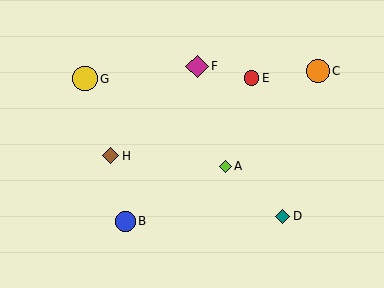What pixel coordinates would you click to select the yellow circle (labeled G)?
Click at (85, 79) to select the yellow circle G.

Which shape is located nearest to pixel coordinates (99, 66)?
The yellow circle (labeled G) at (85, 79) is nearest to that location.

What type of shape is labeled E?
Shape E is a red circle.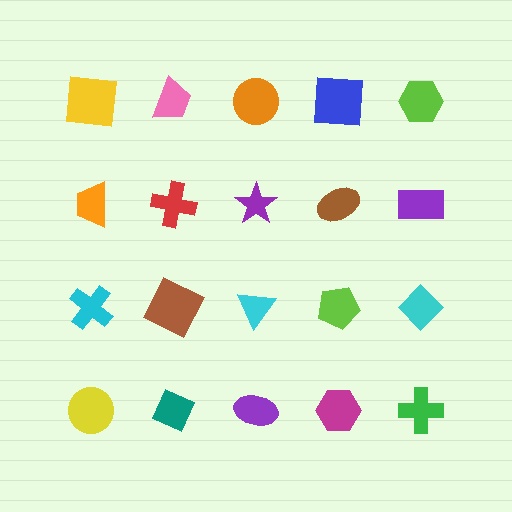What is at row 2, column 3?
A purple star.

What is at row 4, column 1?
A yellow circle.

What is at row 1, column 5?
A lime hexagon.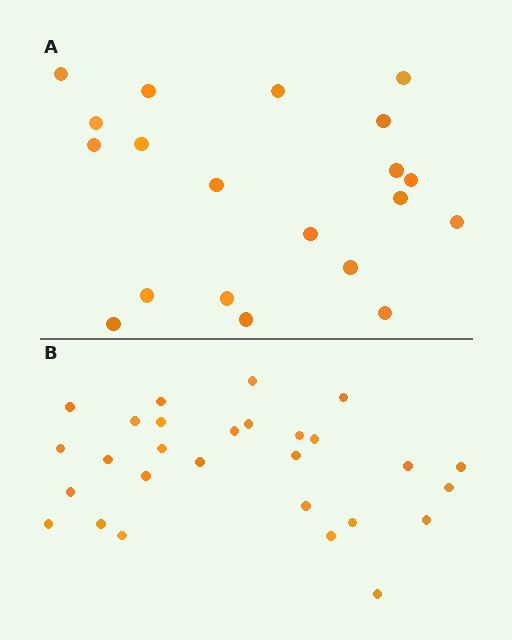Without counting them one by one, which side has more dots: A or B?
Region B (the bottom region) has more dots.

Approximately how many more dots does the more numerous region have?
Region B has roughly 8 or so more dots than region A.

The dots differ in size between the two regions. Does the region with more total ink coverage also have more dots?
No. Region A has more total ink coverage because its dots are larger, but region B actually contains more individual dots. Total area can be misleading — the number of items is what matters here.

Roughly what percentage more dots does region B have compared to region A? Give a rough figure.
About 40% more.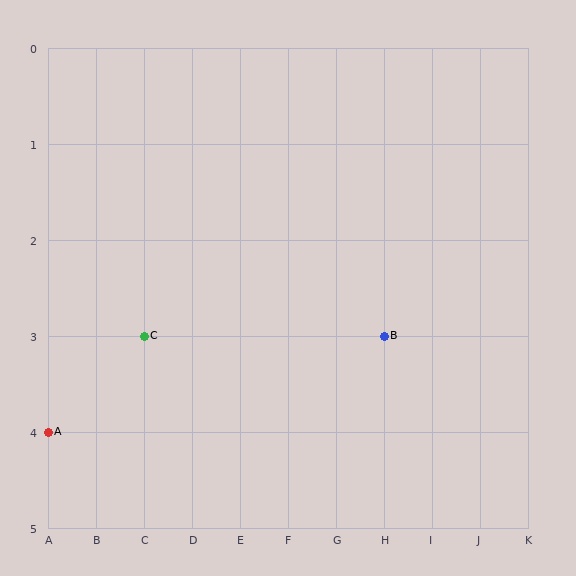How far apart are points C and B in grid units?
Points C and B are 5 columns apart.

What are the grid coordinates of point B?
Point B is at grid coordinates (H, 3).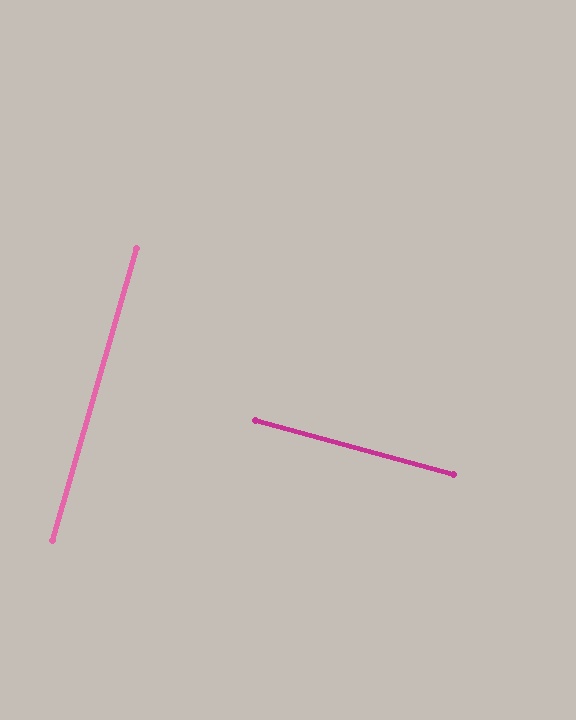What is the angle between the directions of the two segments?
Approximately 89 degrees.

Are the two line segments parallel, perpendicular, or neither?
Perpendicular — they meet at approximately 89°.